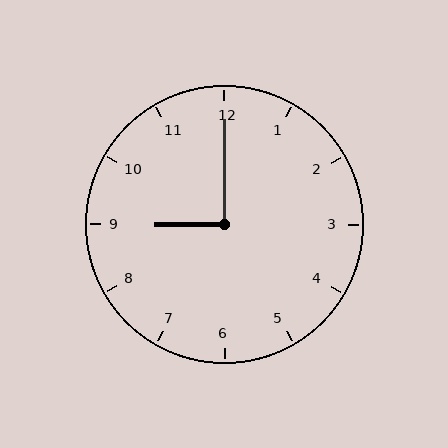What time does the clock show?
9:00.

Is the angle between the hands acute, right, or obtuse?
It is right.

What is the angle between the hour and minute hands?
Approximately 90 degrees.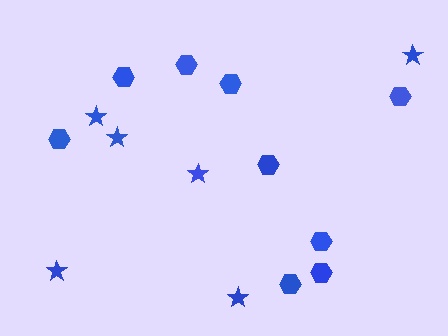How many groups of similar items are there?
There are 2 groups: one group of hexagons (9) and one group of stars (6).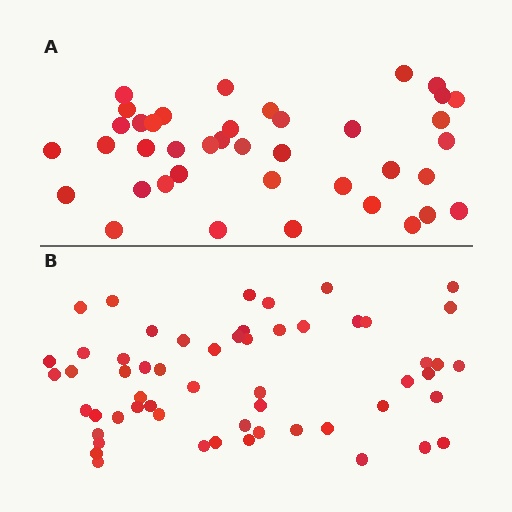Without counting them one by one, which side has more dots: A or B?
Region B (the bottom region) has more dots.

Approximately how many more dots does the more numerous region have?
Region B has approximately 15 more dots than region A.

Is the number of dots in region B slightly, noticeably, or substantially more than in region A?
Region B has noticeably more, but not dramatically so. The ratio is roughly 1.4 to 1.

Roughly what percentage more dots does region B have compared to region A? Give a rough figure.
About 40% more.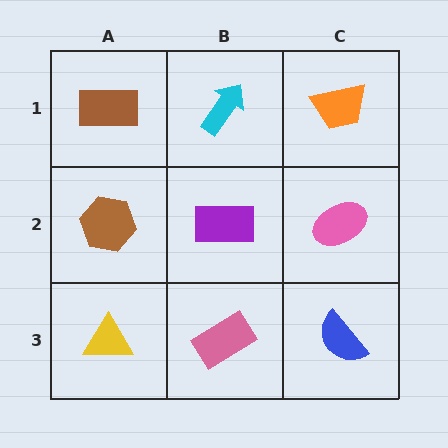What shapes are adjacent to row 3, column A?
A brown hexagon (row 2, column A), a pink rectangle (row 3, column B).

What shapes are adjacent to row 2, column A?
A brown rectangle (row 1, column A), a yellow triangle (row 3, column A), a purple rectangle (row 2, column B).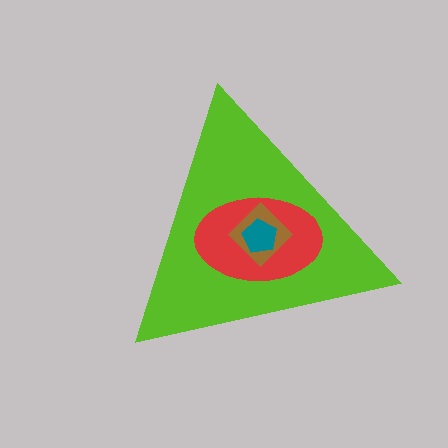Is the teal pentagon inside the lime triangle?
Yes.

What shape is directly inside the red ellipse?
The brown diamond.